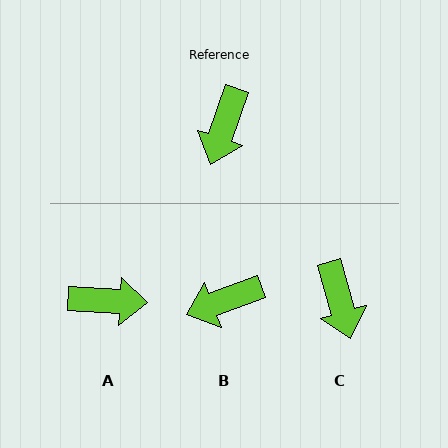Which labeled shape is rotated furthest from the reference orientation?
A, about 106 degrees away.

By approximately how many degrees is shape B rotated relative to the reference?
Approximately 51 degrees clockwise.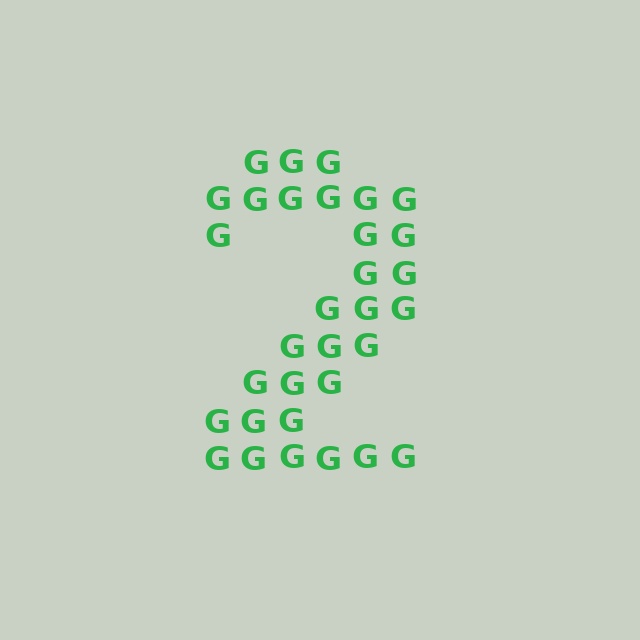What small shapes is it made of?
It is made of small letter G's.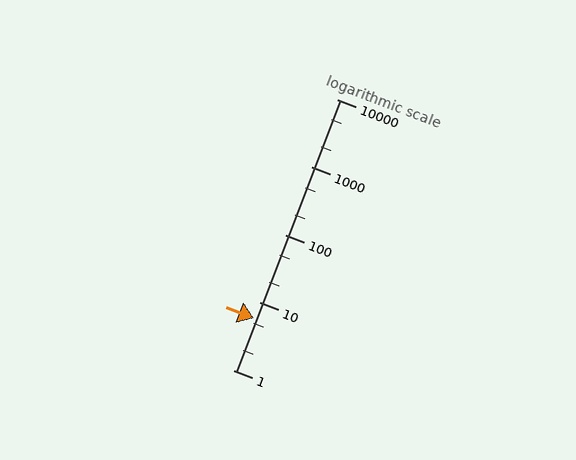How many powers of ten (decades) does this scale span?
The scale spans 4 decades, from 1 to 10000.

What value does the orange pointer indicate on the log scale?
The pointer indicates approximately 5.9.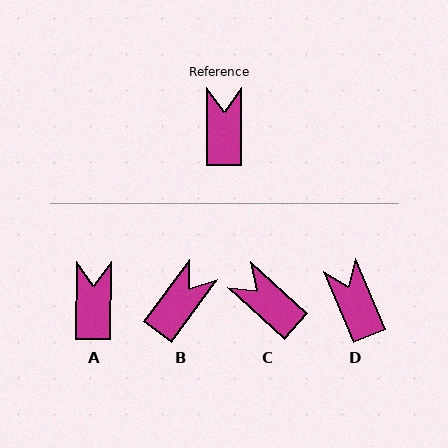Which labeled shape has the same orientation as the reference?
A.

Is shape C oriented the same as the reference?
No, it is off by about 48 degrees.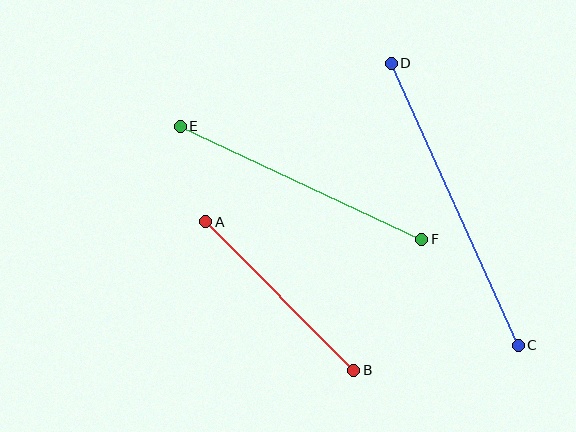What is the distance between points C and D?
The distance is approximately 309 pixels.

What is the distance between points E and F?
The distance is approximately 267 pixels.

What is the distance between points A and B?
The distance is approximately 210 pixels.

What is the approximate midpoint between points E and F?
The midpoint is at approximately (301, 183) pixels.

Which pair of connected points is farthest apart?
Points C and D are farthest apart.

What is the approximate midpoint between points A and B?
The midpoint is at approximately (280, 296) pixels.